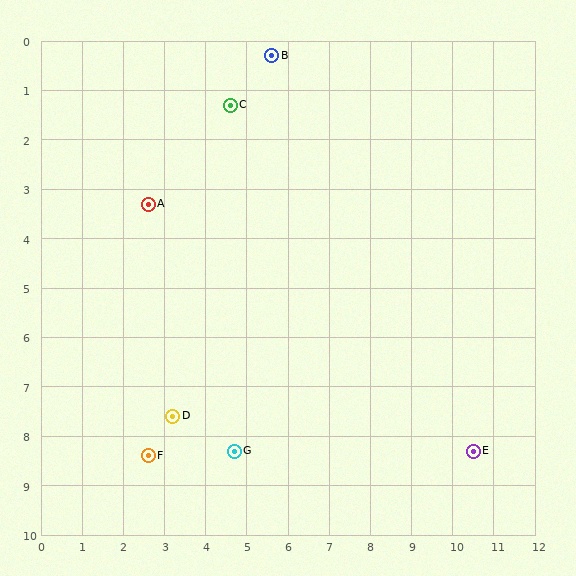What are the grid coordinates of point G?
Point G is at approximately (4.7, 8.3).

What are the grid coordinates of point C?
Point C is at approximately (4.6, 1.3).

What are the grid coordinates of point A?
Point A is at approximately (2.6, 3.3).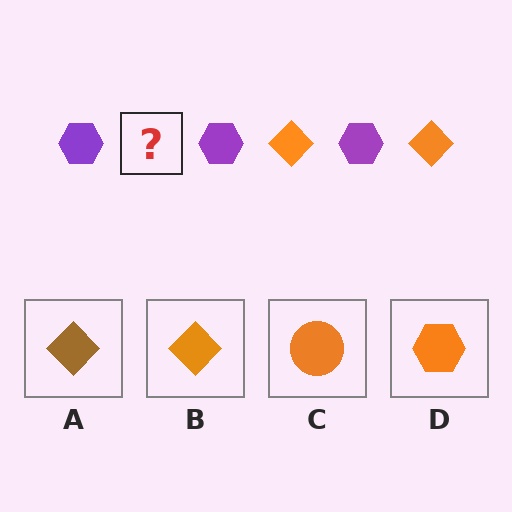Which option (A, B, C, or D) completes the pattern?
B.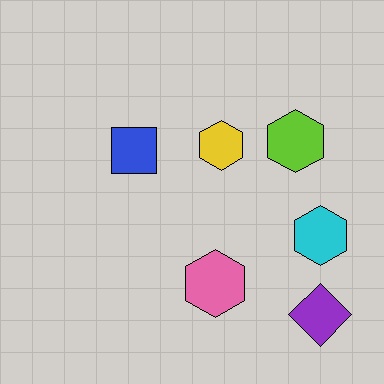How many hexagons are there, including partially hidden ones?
There are 4 hexagons.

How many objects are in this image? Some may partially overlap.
There are 6 objects.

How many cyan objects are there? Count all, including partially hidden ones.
There is 1 cyan object.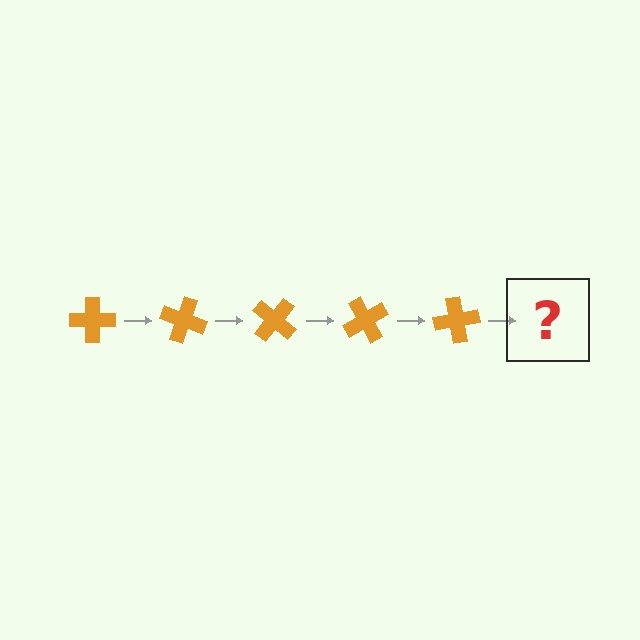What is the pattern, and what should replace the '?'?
The pattern is that the cross rotates 20 degrees each step. The '?' should be an orange cross rotated 100 degrees.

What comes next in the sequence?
The next element should be an orange cross rotated 100 degrees.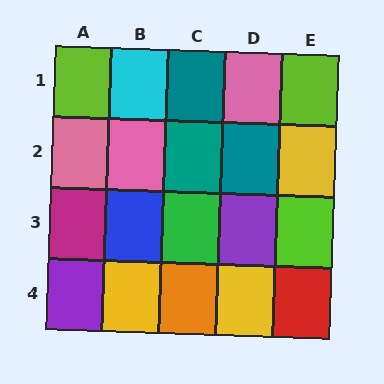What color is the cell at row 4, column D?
Yellow.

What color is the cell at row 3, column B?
Blue.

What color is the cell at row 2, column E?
Yellow.